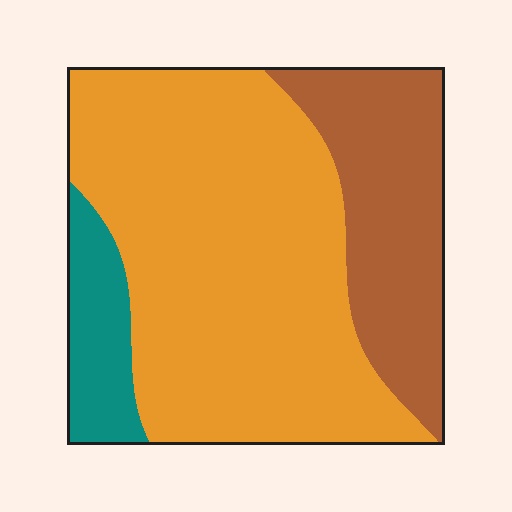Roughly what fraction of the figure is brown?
Brown covers about 25% of the figure.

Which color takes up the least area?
Teal, at roughly 10%.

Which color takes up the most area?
Orange, at roughly 65%.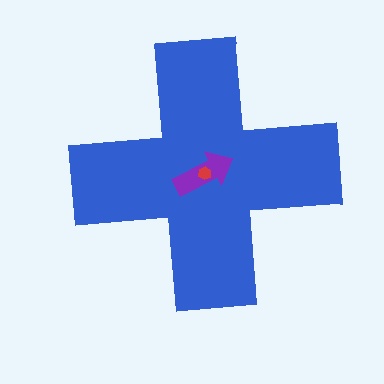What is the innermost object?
The red hexagon.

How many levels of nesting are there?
3.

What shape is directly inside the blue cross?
The purple arrow.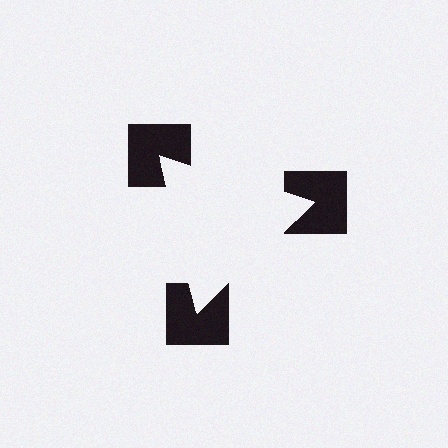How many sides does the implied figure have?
3 sides.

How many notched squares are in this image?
There are 3 — one at each vertex of the illusory triangle.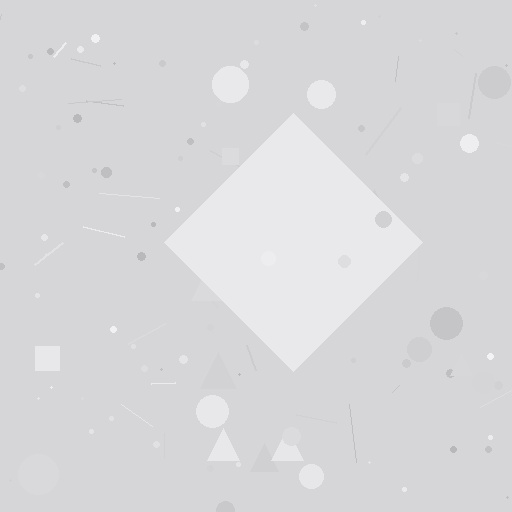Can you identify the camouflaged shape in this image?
The camouflaged shape is a diamond.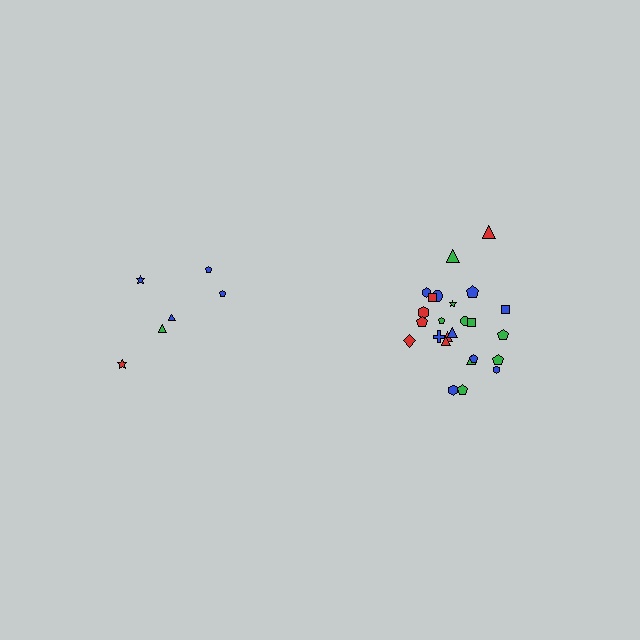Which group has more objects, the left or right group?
The right group.